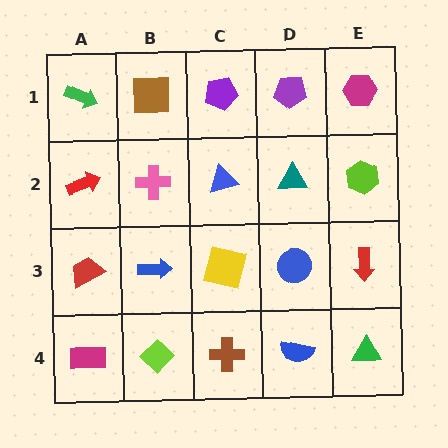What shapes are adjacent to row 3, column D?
A teal triangle (row 2, column D), a blue semicircle (row 4, column D), a yellow square (row 3, column C), a red arrow (row 3, column E).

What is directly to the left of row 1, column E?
A purple pentagon.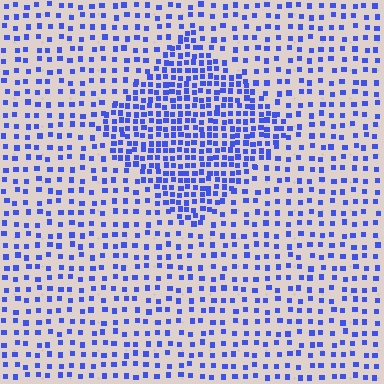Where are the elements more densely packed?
The elements are more densely packed inside the diamond boundary.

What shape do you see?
I see a diamond.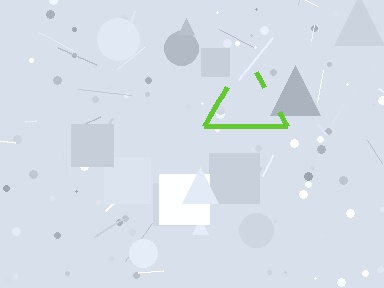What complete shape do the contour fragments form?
The contour fragments form a triangle.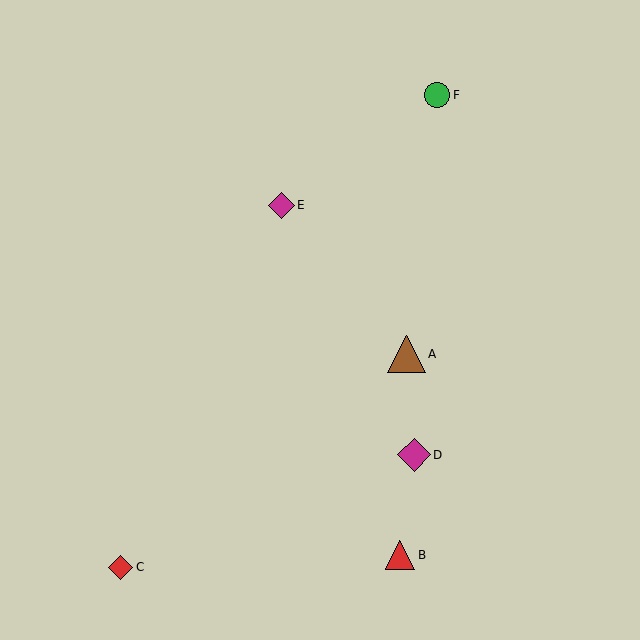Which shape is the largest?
The brown triangle (labeled A) is the largest.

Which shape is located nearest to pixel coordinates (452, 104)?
The green circle (labeled F) at (437, 95) is nearest to that location.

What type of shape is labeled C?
Shape C is a red diamond.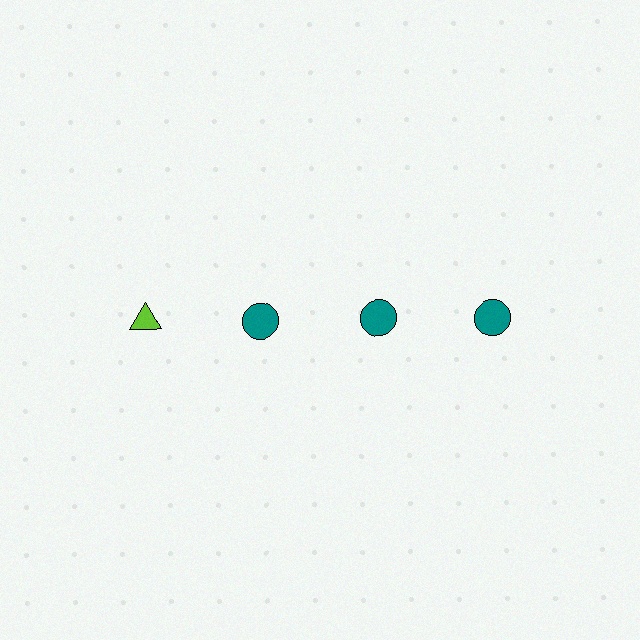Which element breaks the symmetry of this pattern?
The lime triangle in the top row, leftmost column breaks the symmetry. All other shapes are teal circles.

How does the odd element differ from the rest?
It differs in both color (lime instead of teal) and shape (triangle instead of circle).